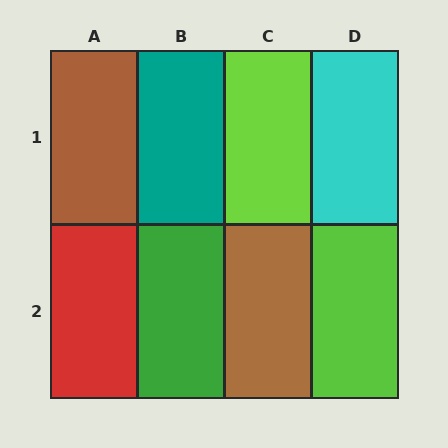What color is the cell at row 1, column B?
Teal.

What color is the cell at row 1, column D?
Cyan.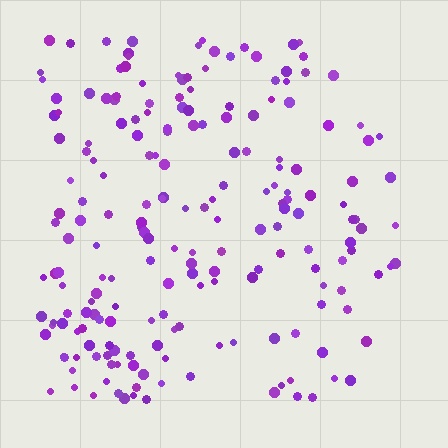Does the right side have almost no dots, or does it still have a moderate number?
Still a moderate number, just noticeably fewer than the left.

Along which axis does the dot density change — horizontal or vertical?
Horizontal.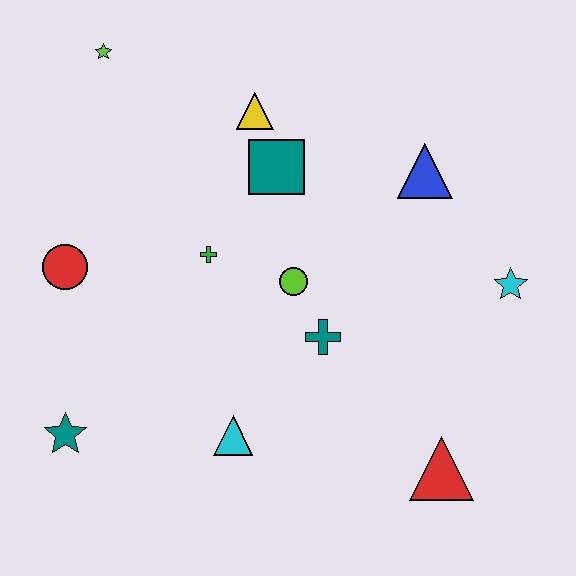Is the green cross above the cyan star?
Yes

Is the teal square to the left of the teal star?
No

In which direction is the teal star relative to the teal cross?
The teal star is to the left of the teal cross.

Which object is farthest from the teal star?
The cyan star is farthest from the teal star.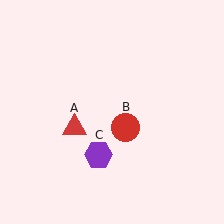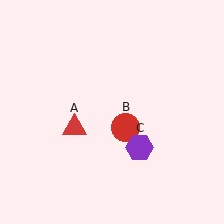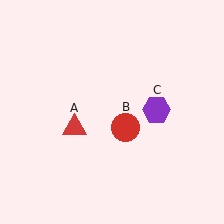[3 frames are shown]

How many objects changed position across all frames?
1 object changed position: purple hexagon (object C).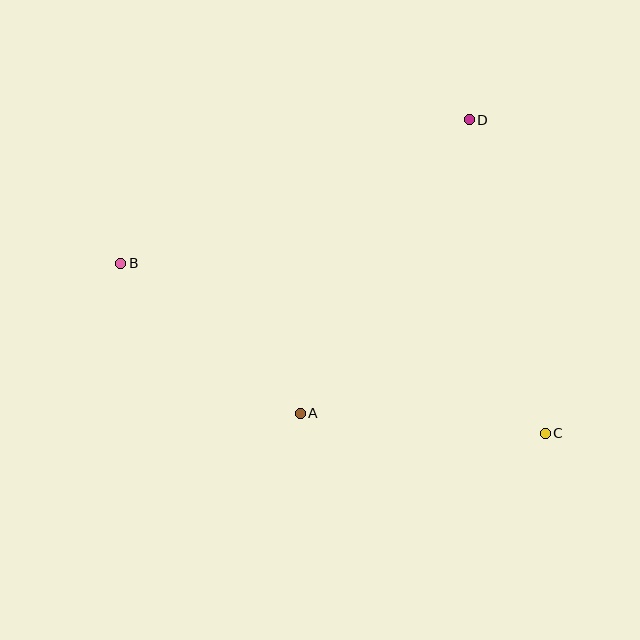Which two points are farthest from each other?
Points B and C are farthest from each other.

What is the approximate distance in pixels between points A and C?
The distance between A and C is approximately 246 pixels.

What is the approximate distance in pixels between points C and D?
The distance between C and D is approximately 323 pixels.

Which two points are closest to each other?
Points A and B are closest to each other.